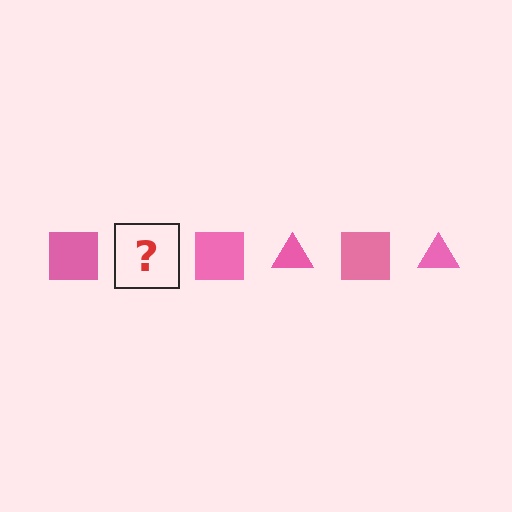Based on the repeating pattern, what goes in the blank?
The blank should be a pink triangle.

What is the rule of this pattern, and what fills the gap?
The rule is that the pattern cycles through square, triangle shapes in pink. The gap should be filled with a pink triangle.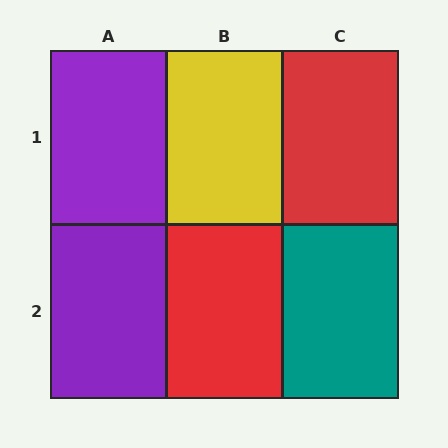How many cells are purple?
2 cells are purple.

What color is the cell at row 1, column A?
Purple.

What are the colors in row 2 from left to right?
Purple, red, teal.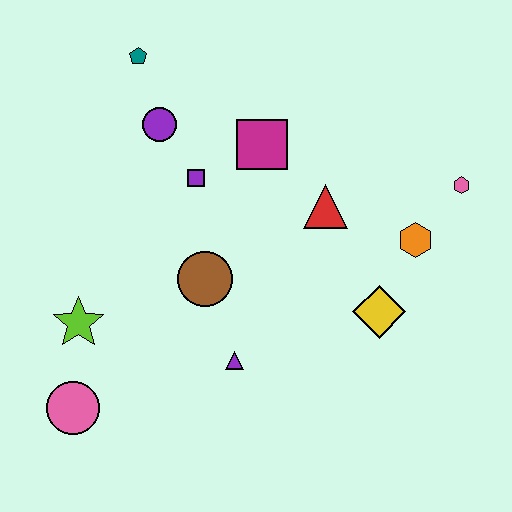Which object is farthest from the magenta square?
The pink circle is farthest from the magenta square.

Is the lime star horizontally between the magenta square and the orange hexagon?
No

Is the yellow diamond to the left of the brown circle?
No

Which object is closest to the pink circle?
The lime star is closest to the pink circle.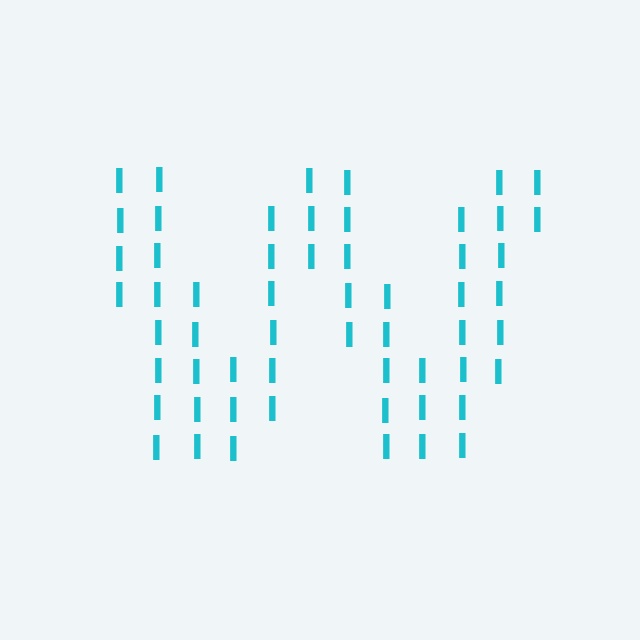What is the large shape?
The large shape is the letter W.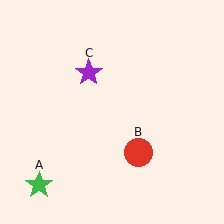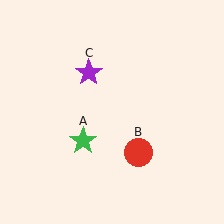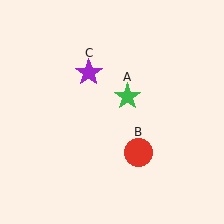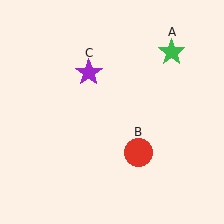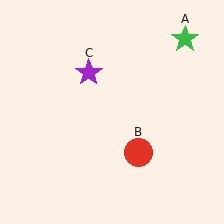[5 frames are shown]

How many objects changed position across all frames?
1 object changed position: green star (object A).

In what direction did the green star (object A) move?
The green star (object A) moved up and to the right.